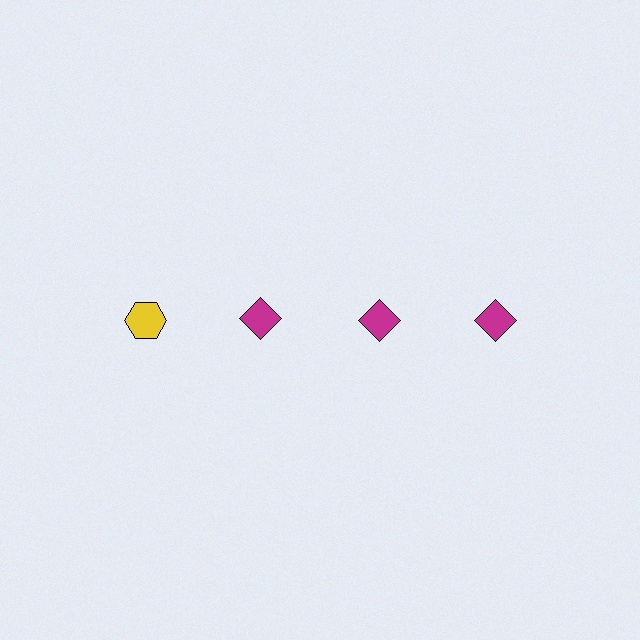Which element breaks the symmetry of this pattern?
The yellow hexagon in the top row, leftmost column breaks the symmetry. All other shapes are magenta diamonds.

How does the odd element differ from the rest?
It differs in both color (yellow instead of magenta) and shape (hexagon instead of diamond).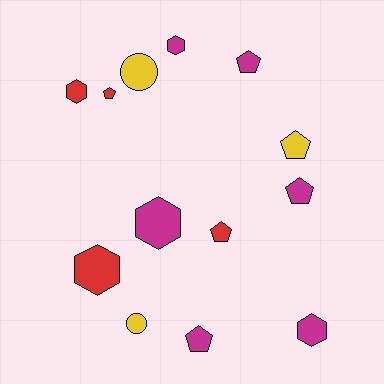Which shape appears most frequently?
Pentagon, with 6 objects.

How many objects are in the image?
There are 13 objects.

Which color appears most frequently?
Magenta, with 6 objects.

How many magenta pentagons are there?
There are 3 magenta pentagons.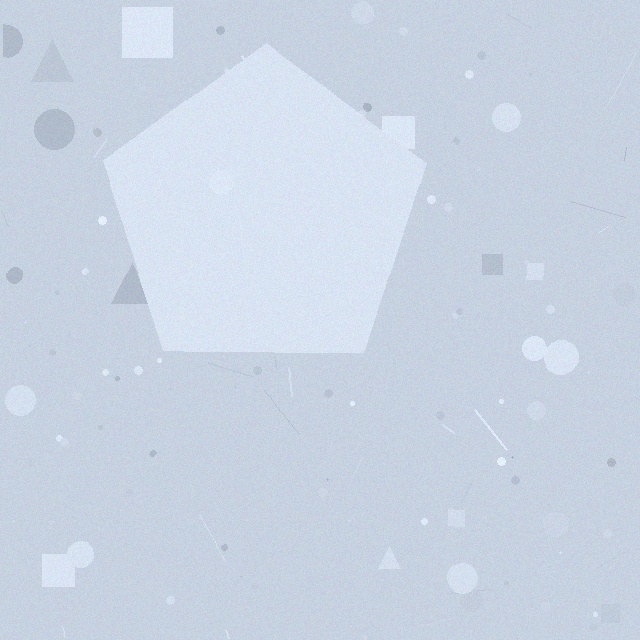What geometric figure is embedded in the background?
A pentagon is embedded in the background.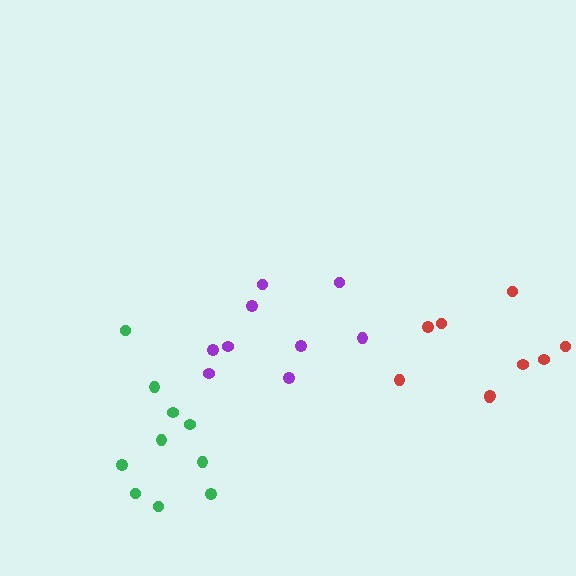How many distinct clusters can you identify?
There are 3 distinct clusters.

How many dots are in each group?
Group 1: 9 dots, Group 2: 9 dots, Group 3: 10 dots (28 total).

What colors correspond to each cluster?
The clusters are colored: purple, red, green.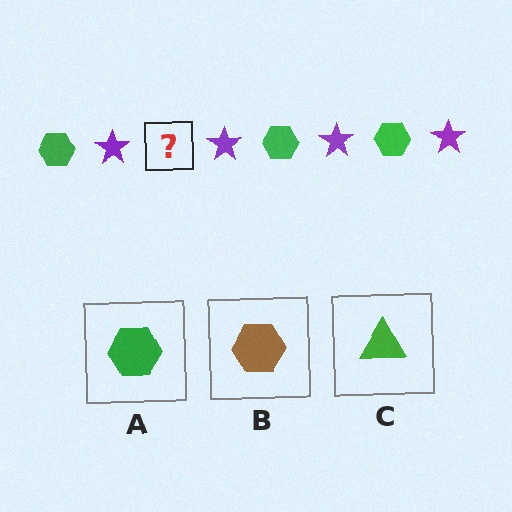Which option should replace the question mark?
Option A.